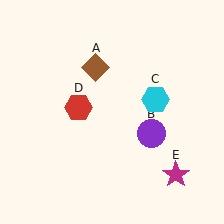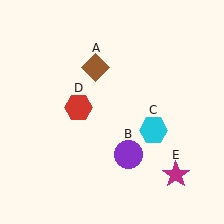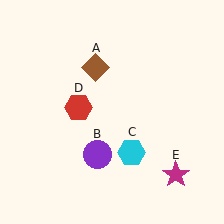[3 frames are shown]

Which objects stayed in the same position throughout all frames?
Brown diamond (object A) and red hexagon (object D) and magenta star (object E) remained stationary.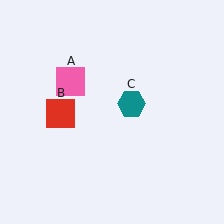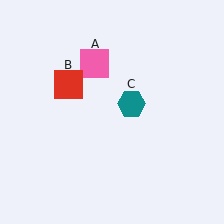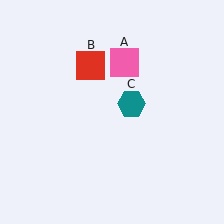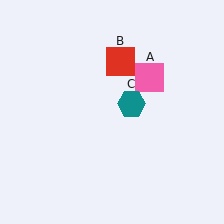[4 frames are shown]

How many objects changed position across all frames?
2 objects changed position: pink square (object A), red square (object B).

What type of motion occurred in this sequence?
The pink square (object A), red square (object B) rotated clockwise around the center of the scene.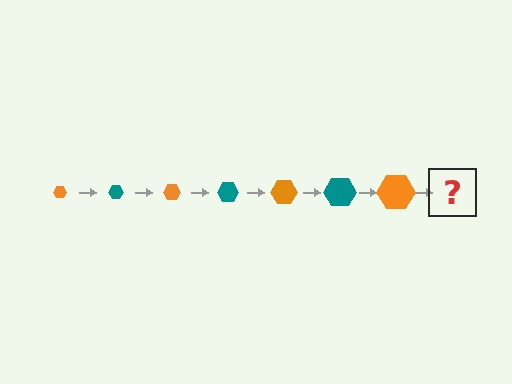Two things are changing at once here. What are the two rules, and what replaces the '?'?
The two rules are that the hexagon grows larger each step and the color cycles through orange and teal. The '?' should be a teal hexagon, larger than the previous one.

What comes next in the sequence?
The next element should be a teal hexagon, larger than the previous one.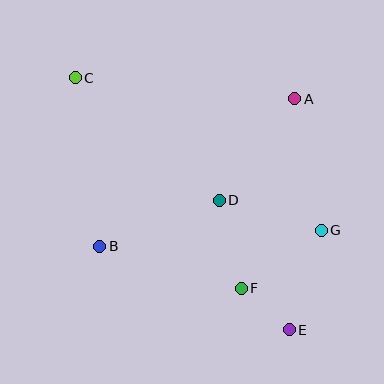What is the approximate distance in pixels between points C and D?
The distance between C and D is approximately 189 pixels.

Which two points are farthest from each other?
Points C and E are farthest from each other.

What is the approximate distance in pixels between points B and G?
The distance between B and G is approximately 222 pixels.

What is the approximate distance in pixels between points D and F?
The distance between D and F is approximately 91 pixels.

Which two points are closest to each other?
Points E and F are closest to each other.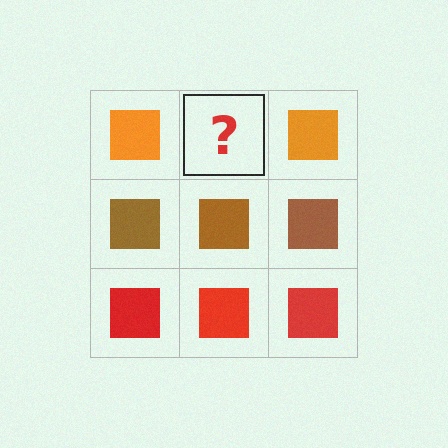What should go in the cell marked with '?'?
The missing cell should contain an orange square.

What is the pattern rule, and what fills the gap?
The rule is that each row has a consistent color. The gap should be filled with an orange square.